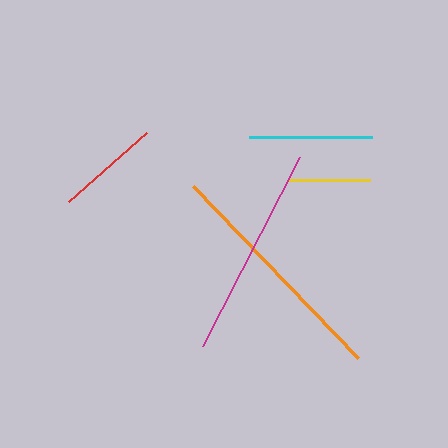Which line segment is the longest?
The orange line is the longest at approximately 238 pixels.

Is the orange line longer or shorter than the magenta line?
The orange line is longer than the magenta line.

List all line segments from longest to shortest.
From longest to shortest: orange, magenta, cyan, red, yellow.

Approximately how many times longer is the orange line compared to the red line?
The orange line is approximately 2.3 times the length of the red line.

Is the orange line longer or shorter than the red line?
The orange line is longer than the red line.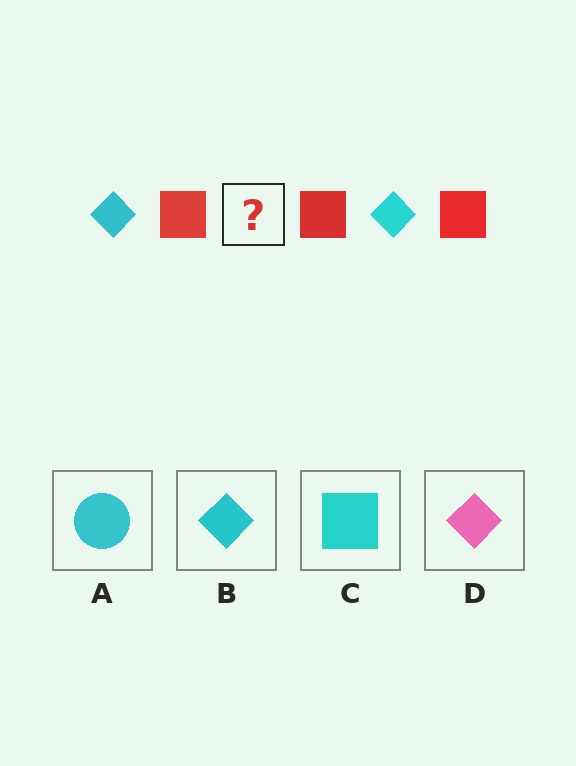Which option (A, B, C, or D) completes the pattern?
B.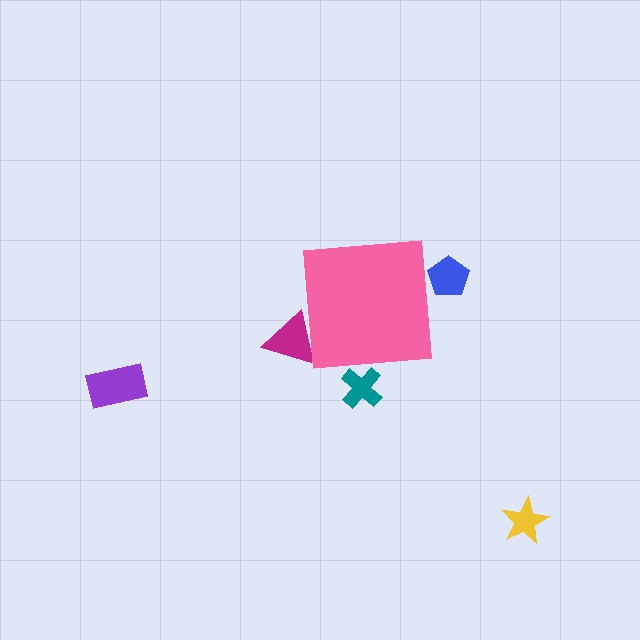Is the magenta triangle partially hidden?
Yes, the magenta triangle is partially hidden behind the pink square.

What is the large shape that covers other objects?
A pink square.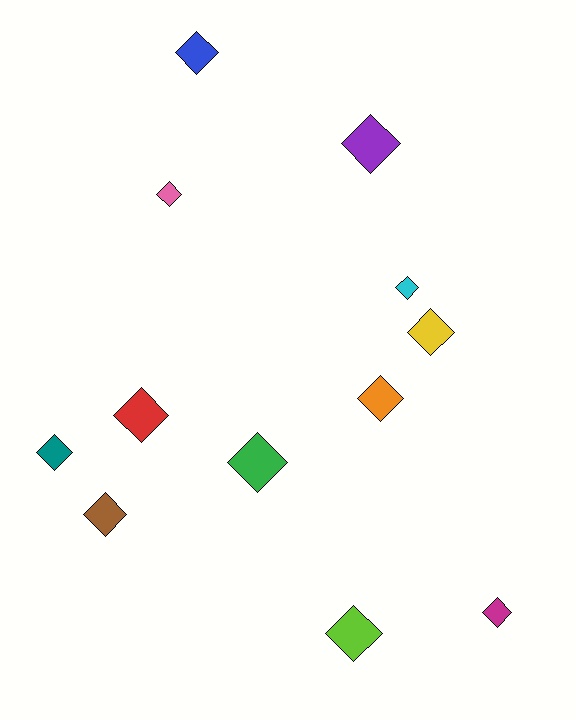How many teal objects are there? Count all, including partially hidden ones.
There is 1 teal object.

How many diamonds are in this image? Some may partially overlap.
There are 12 diamonds.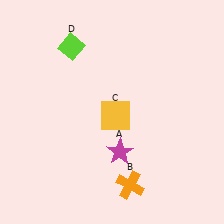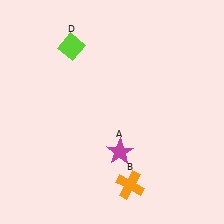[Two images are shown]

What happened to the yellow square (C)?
The yellow square (C) was removed in Image 2. It was in the bottom-right area of Image 1.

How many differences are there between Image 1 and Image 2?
There is 1 difference between the two images.